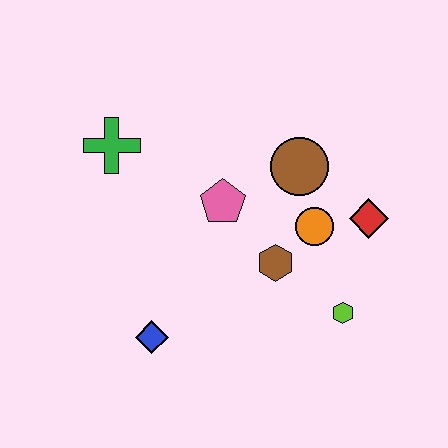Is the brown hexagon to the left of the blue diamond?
No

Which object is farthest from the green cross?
The lime hexagon is farthest from the green cross.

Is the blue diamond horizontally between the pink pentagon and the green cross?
Yes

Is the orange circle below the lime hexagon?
No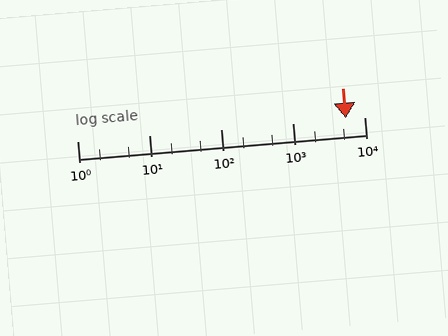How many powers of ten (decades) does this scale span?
The scale spans 4 decades, from 1 to 10000.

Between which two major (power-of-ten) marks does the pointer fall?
The pointer is between 1000 and 10000.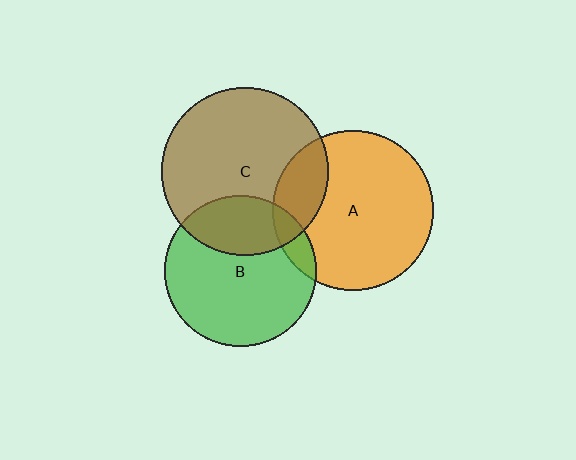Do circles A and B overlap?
Yes.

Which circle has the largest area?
Circle C (brown).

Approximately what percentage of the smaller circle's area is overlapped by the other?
Approximately 10%.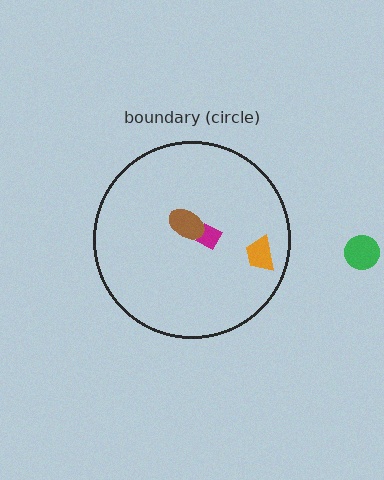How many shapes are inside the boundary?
3 inside, 1 outside.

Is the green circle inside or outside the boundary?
Outside.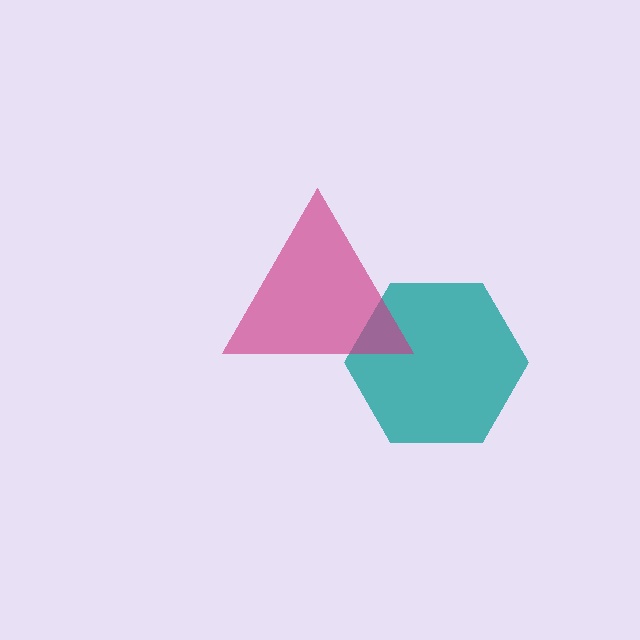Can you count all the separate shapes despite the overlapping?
Yes, there are 2 separate shapes.